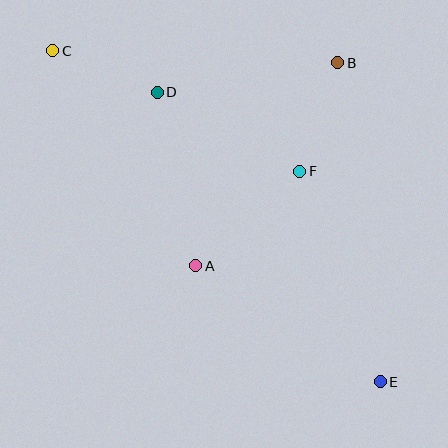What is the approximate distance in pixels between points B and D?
The distance between B and D is approximately 183 pixels.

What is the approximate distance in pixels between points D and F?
The distance between D and F is approximately 163 pixels.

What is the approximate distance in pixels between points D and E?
The distance between D and E is approximately 366 pixels.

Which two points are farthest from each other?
Points C and E are farthest from each other.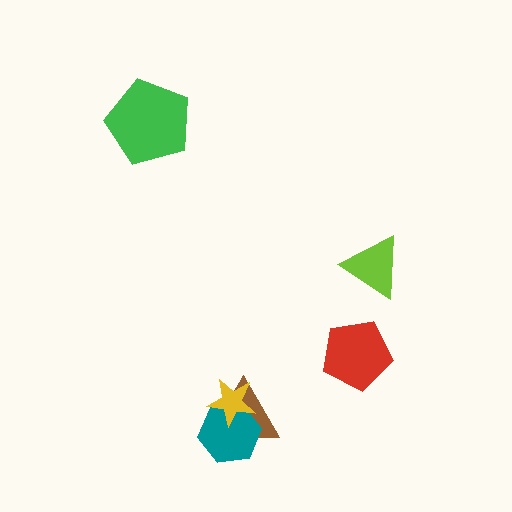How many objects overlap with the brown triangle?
2 objects overlap with the brown triangle.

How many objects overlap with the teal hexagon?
2 objects overlap with the teal hexagon.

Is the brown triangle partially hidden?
Yes, it is partially covered by another shape.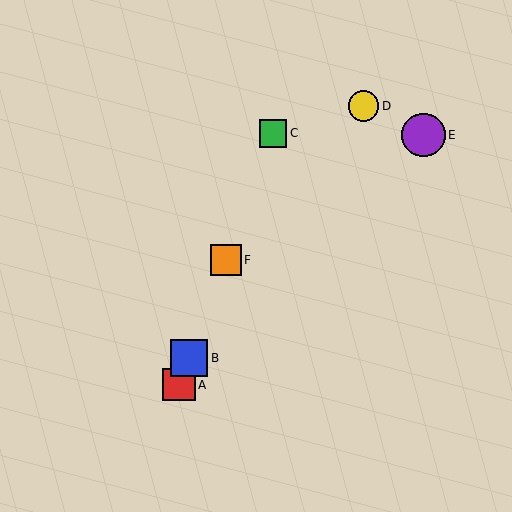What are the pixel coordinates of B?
Object B is at (189, 358).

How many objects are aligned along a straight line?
4 objects (A, B, C, F) are aligned along a straight line.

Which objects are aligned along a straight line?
Objects A, B, C, F are aligned along a straight line.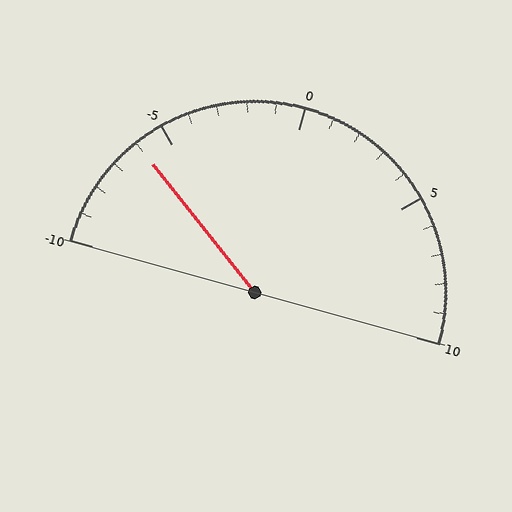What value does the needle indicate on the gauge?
The needle indicates approximately -6.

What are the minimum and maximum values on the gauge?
The gauge ranges from -10 to 10.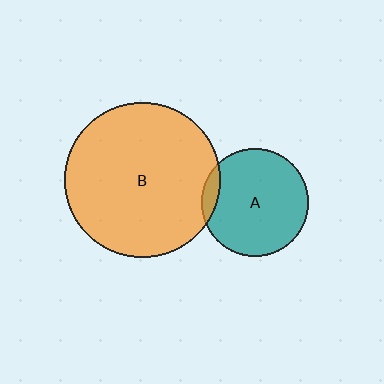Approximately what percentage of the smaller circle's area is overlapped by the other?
Approximately 10%.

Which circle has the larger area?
Circle B (orange).